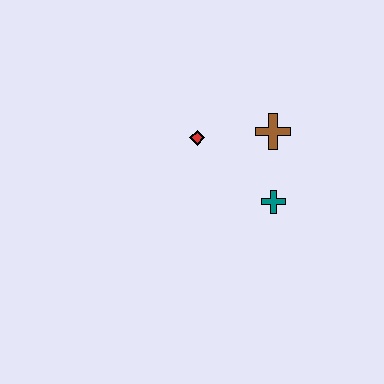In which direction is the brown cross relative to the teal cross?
The brown cross is above the teal cross.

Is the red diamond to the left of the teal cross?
Yes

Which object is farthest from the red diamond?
The teal cross is farthest from the red diamond.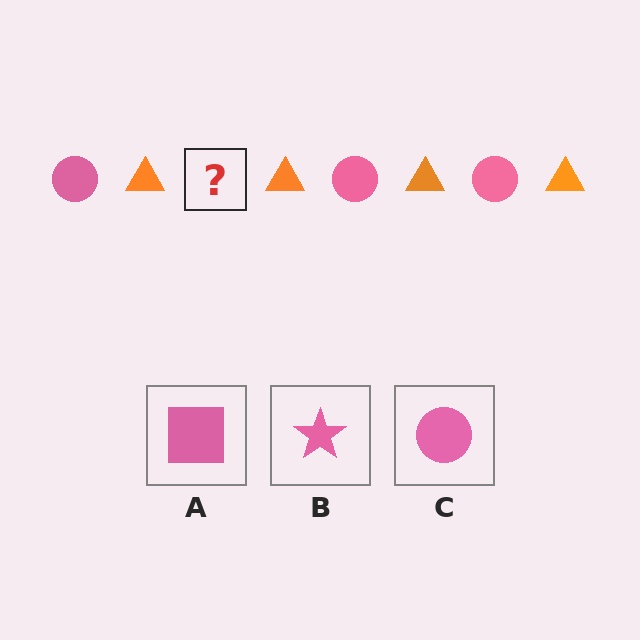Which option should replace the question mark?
Option C.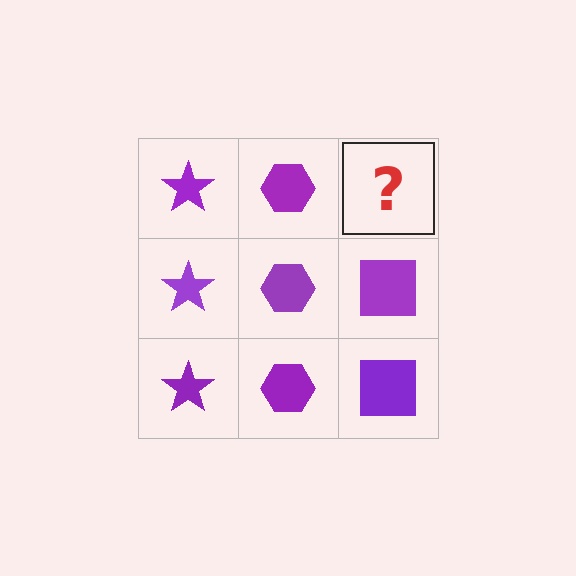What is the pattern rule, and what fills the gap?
The rule is that each column has a consistent shape. The gap should be filled with a purple square.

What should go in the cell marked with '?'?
The missing cell should contain a purple square.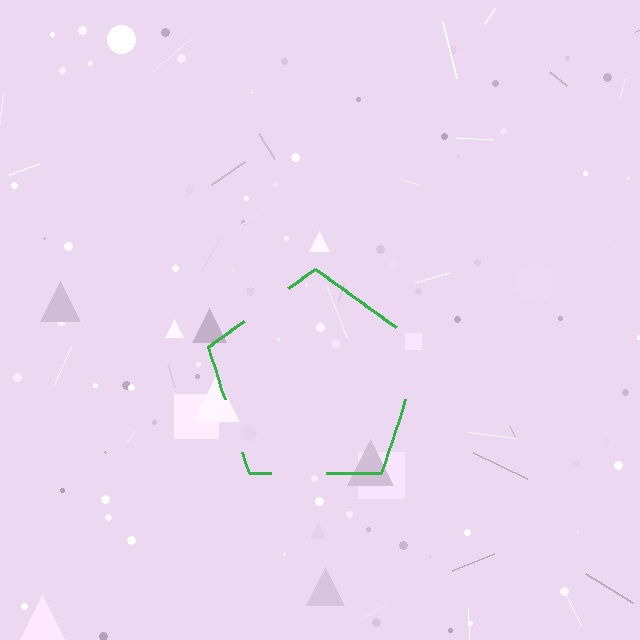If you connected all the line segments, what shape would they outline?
They would outline a pentagon.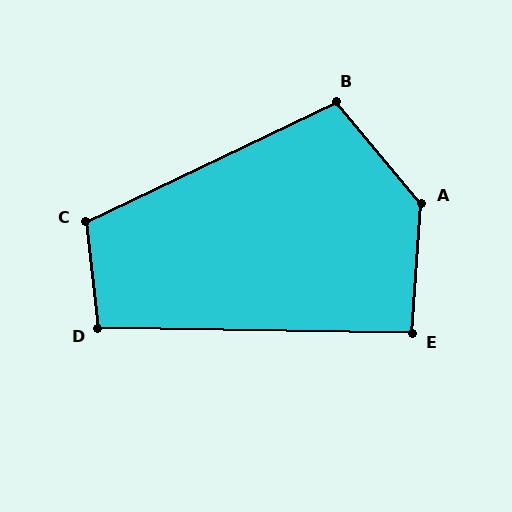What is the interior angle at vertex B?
Approximately 104 degrees (obtuse).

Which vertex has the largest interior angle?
A, at approximately 136 degrees.